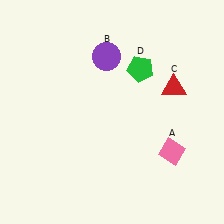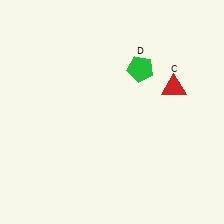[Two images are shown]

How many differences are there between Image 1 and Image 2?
There are 2 differences between the two images.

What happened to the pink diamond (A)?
The pink diamond (A) was removed in Image 2. It was in the bottom-right area of Image 1.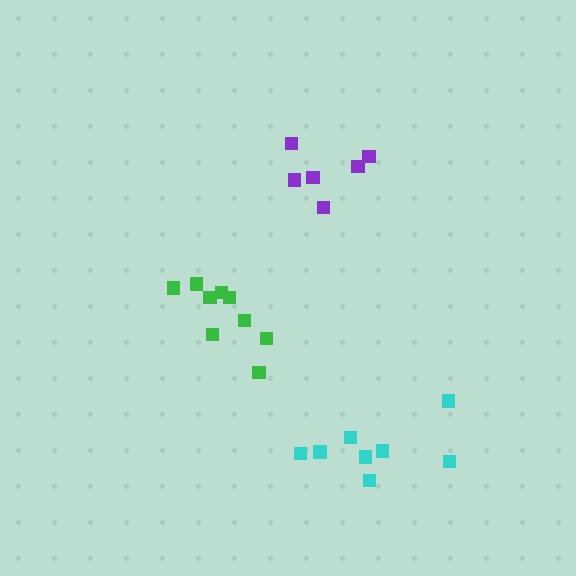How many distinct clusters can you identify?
There are 3 distinct clusters.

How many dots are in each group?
Group 1: 9 dots, Group 2: 6 dots, Group 3: 8 dots (23 total).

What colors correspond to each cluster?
The clusters are colored: green, purple, cyan.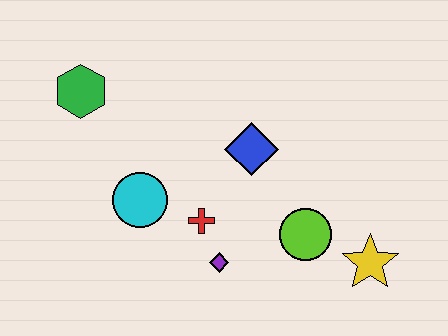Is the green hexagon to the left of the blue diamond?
Yes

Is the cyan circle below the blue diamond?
Yes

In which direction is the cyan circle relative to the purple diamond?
The cyan circle is to the left of the purple diamond.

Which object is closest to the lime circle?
The yellow star is closest to the lime circle.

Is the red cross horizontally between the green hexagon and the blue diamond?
Yes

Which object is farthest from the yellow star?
The green hexagon is farthest from the yellow star.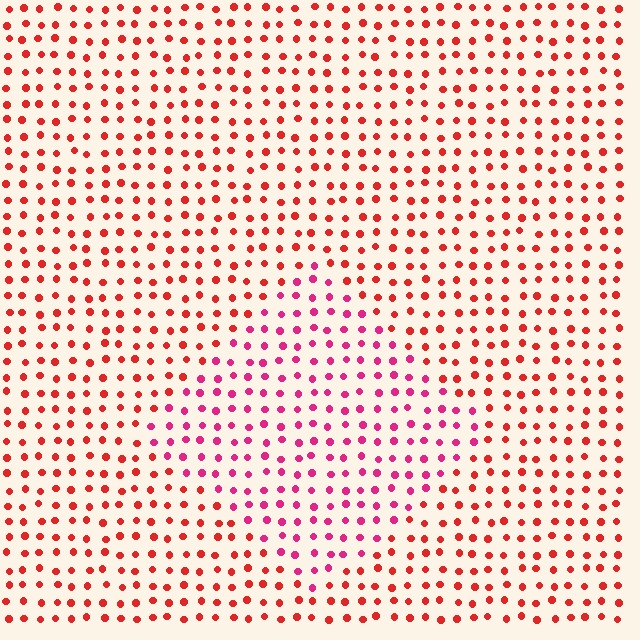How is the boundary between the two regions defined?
The boundary is defined purely by a slight shift in hue (about 32 degrees). Spacing, size, and orientation are identical on both sides.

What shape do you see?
I see a diamond.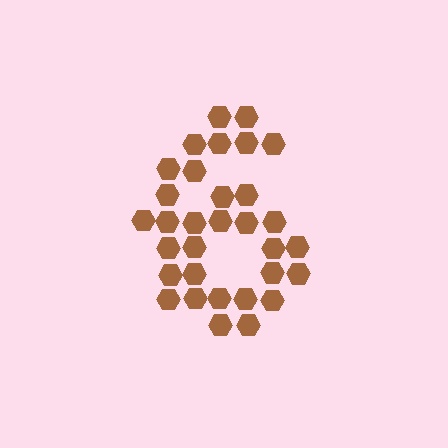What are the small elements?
The small elements are hexagons.